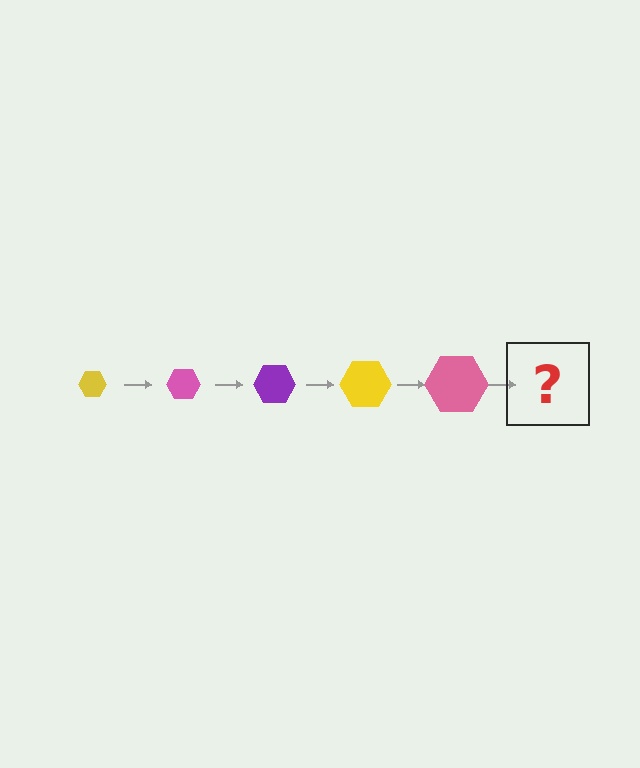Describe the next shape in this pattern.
It should be a purple hexagon, larger than the previous one.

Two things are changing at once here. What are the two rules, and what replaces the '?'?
The two rules are that the hexagon grows larger each step and the color cycles through yellow, pink, and purple. The '?' should be a purple hexagon, larger than the previous one.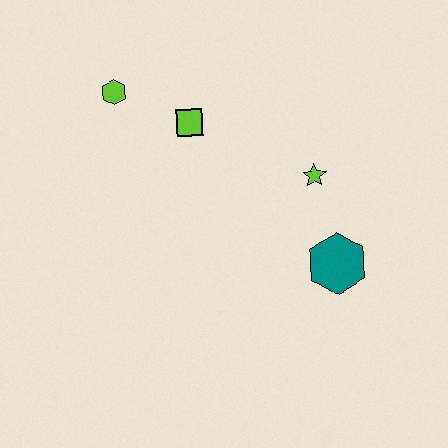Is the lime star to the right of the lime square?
Yes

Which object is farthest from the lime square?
The teal hexagon is farthest from the lime square.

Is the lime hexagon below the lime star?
No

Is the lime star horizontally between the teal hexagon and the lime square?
Yes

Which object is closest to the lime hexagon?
The lime square is closest to the lime hexagon.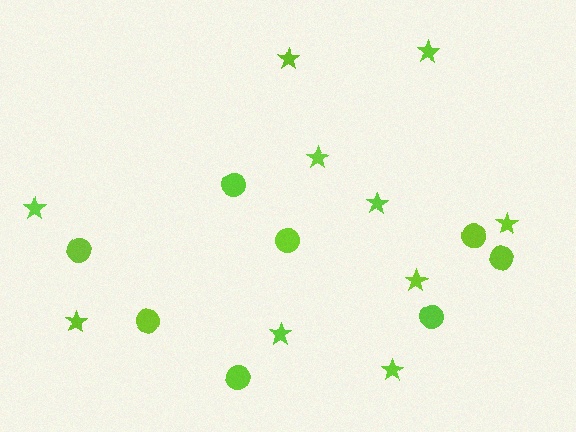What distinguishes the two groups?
There are 2 groups: one group of circles (8) and one group of stars (10).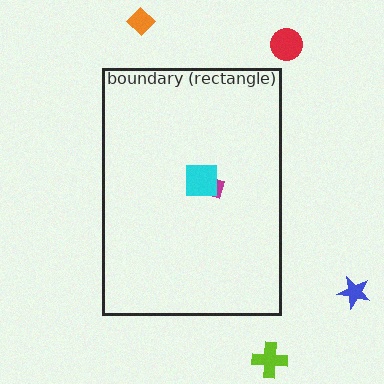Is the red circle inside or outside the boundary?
Outside.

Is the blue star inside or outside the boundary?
Outside.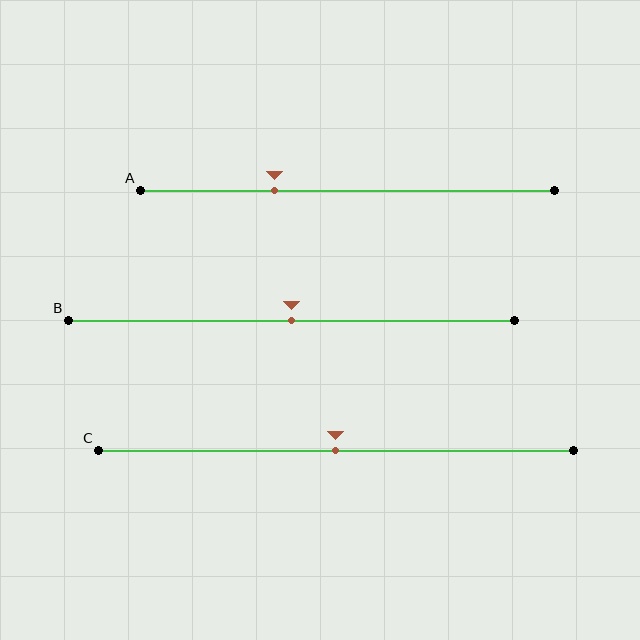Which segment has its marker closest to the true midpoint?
Segment B has its marker closest to the true midpoint.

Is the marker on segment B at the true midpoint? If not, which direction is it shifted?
Yes, the marker on segment B is at the true midpoint.